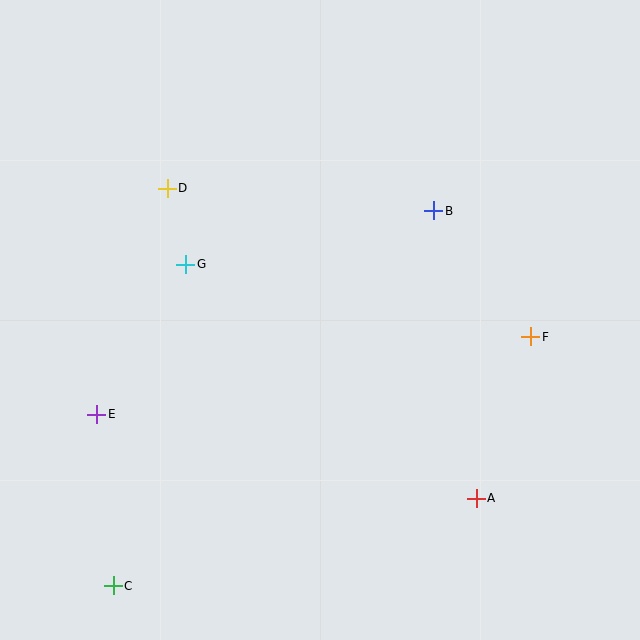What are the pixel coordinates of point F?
Point F is at (531, 337).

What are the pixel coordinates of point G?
Point G is at (186, 264).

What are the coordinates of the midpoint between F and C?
The midpoint between F and C is at (322, 461).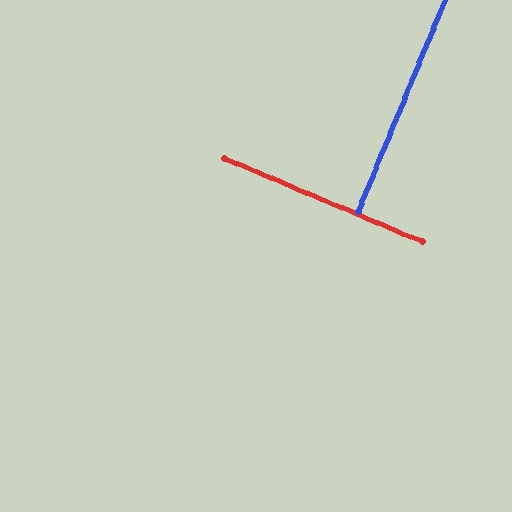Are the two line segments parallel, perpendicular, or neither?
Perpendicular — they meet at approximately 90°.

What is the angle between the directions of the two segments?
Approximately 90 degrees.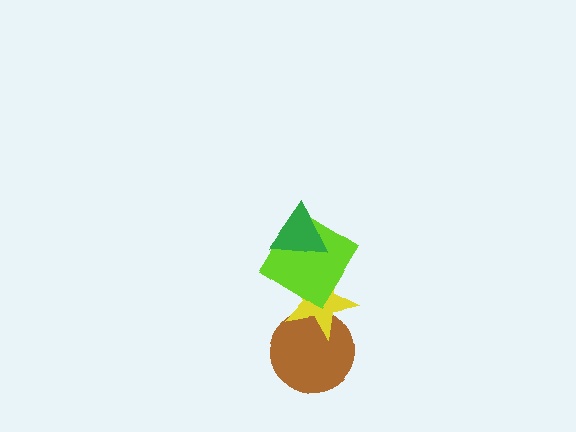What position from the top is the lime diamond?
The lime diamond is 2nd from the top.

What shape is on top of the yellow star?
The lime diamond is on top of the yellow star.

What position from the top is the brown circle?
The brown circle is 4th from the top.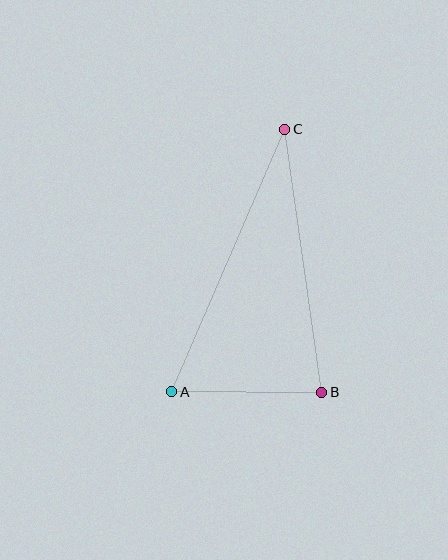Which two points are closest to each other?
Points A and B are closest to each other.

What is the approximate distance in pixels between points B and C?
The distance between B and C is approximately 266 pixels.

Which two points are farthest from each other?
Points A and C are farthest from each other.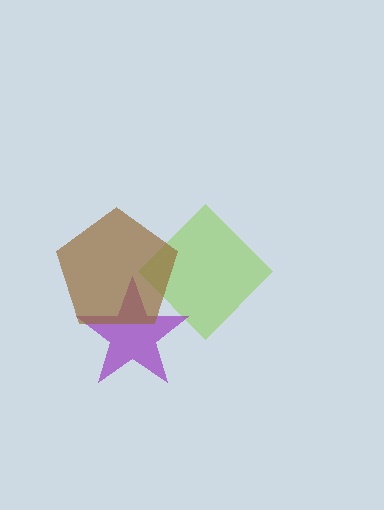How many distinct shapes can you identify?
There are 3 distinct shapes: a lime diamond, a purple star, a brown pentagon.